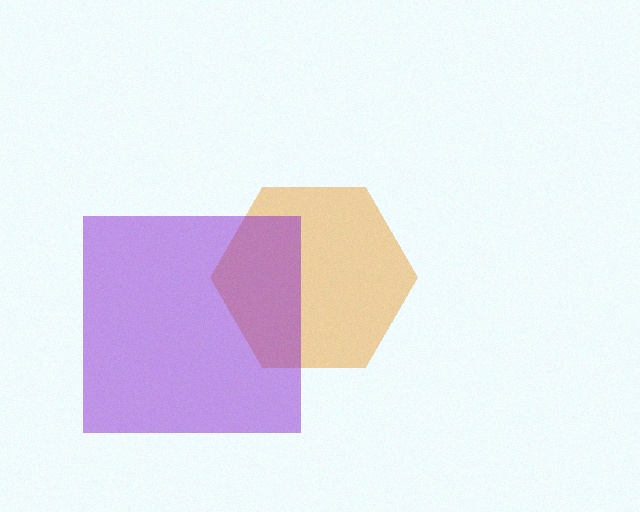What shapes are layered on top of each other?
The layered shapes are: an orange hexagon, a purple square.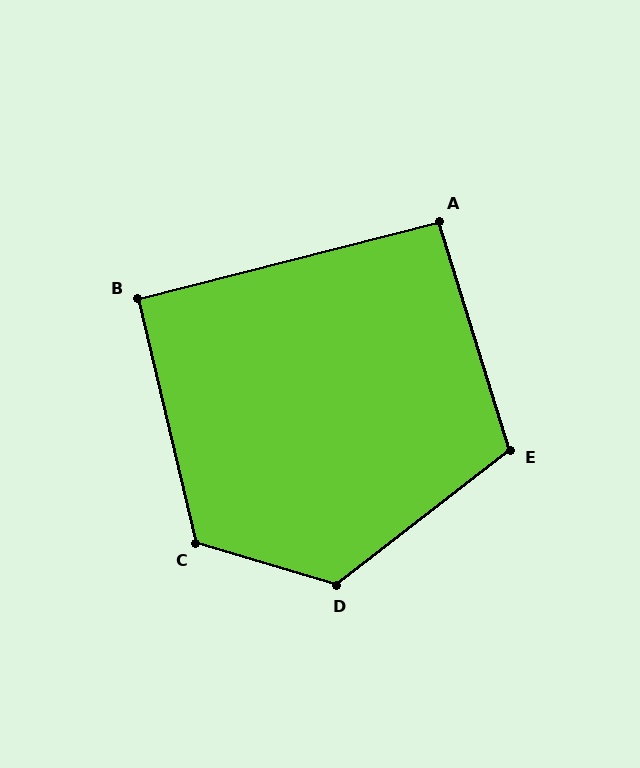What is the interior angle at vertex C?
Approximately 120 degrees (obtuse).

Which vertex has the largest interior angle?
D, at approximately 126 degrees.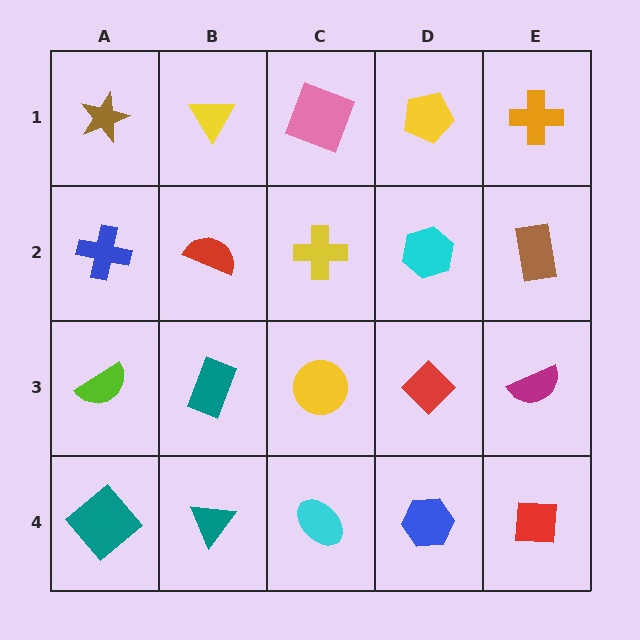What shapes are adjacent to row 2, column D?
A yellow pentagon (row 1, column D), a red diamond (row 3, column D), a yellow cross (row 2, column C), a brown rectangle (row 2, column E).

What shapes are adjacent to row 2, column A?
A brown star (row 1, column A), a lime semicircle (row 3, column A), a red semicircle (row 2, column B).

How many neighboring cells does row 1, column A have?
2.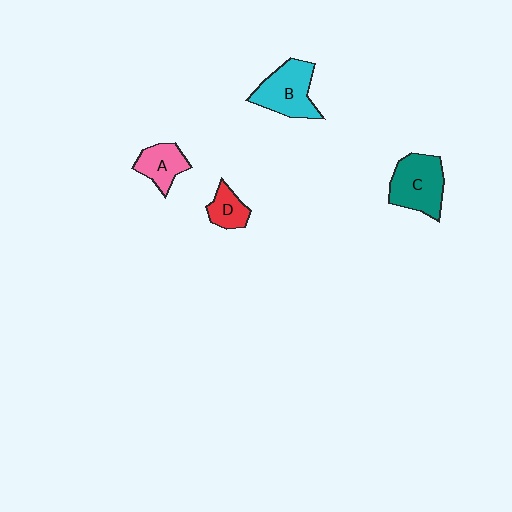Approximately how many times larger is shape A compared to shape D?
Approximately 1.3 times.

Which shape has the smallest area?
Shape D (red).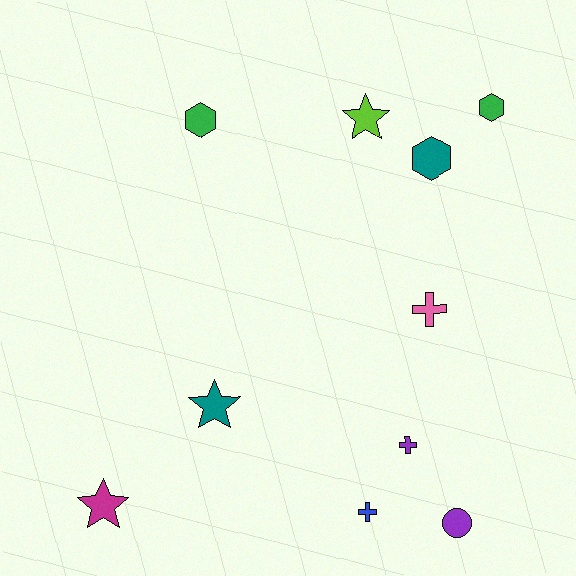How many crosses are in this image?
There are 3 crosses.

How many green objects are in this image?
There are 2 green objects.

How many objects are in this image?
There are 10 objects.